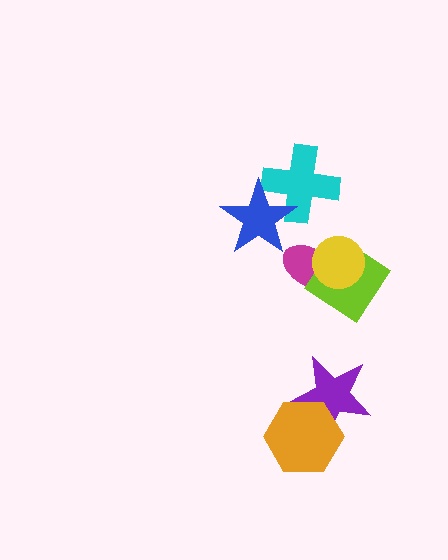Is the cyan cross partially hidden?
Yes, it is partially covered by another shape.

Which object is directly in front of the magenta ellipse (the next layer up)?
The lime diamond is directly in front of the magenta ellipse.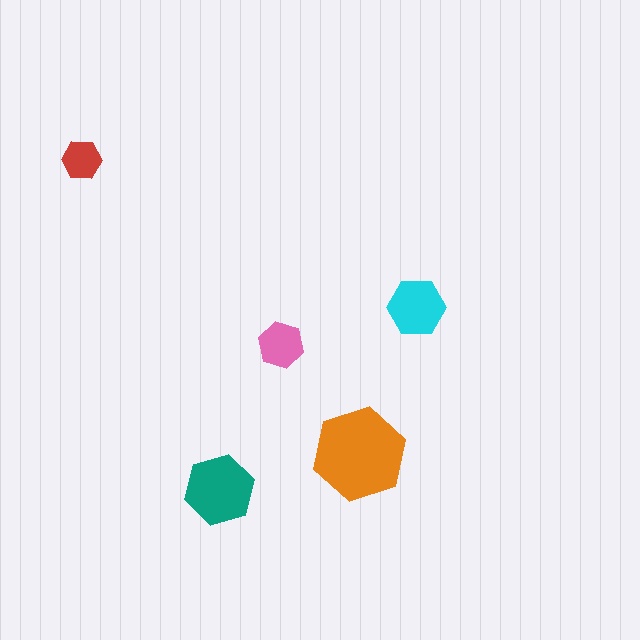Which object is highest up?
The red hexagon is topmost.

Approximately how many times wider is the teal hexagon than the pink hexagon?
About 1.5 times wider.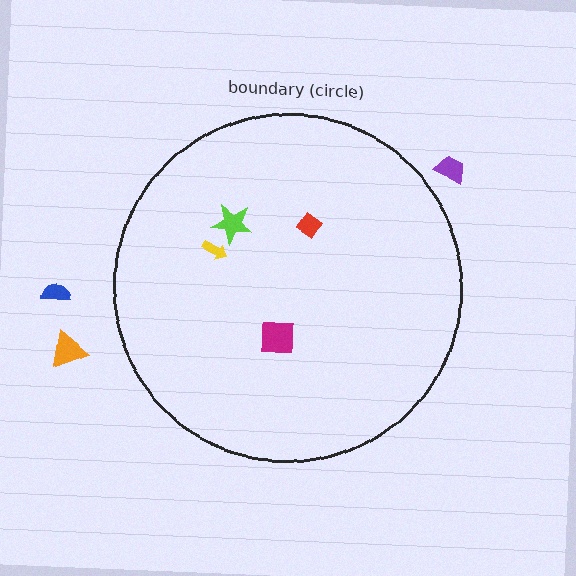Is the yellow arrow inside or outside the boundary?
Inside.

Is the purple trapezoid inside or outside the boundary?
Outside.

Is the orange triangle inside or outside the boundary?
Outside.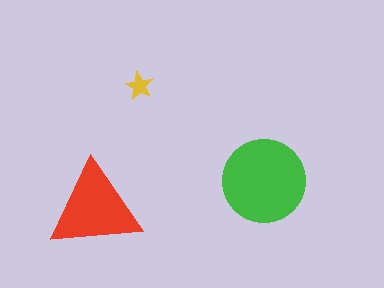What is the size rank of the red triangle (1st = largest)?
2nd.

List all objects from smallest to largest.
The yellow star, the red triangle, the green circle.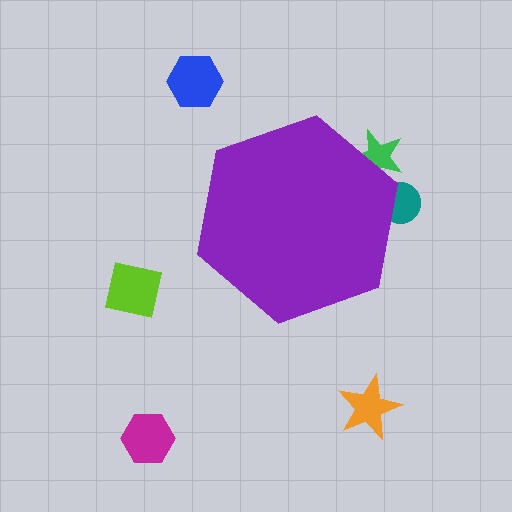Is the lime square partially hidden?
No, the lime square is fully visible.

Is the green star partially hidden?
Yes, the green star is partially hidden behind the purple hexagon.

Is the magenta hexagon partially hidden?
No, the magenta hexagon is fully visible.